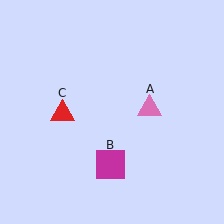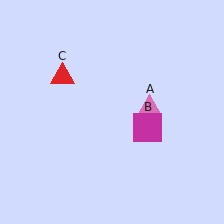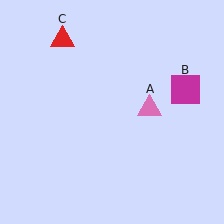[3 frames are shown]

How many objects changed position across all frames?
2 objects changed position: magenta square (object B), red triangle (object C).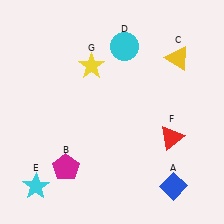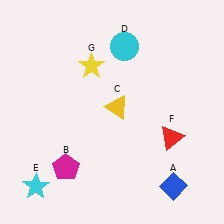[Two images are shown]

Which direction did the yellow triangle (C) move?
The yellow triangle (C) moved left.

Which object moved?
The yellow triangle (C) moved left.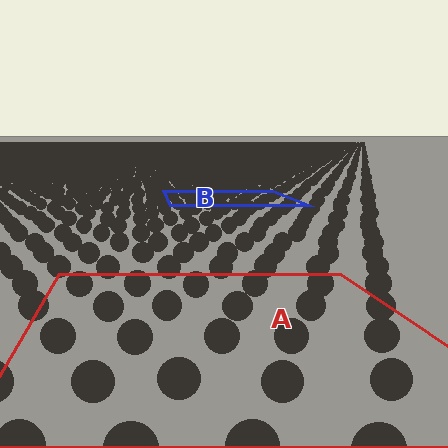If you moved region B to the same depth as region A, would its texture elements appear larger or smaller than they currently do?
They would appear larger. At a closer depth, the same texture elements are projected at a bigger on-screen size.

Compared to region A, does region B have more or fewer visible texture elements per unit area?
Region B has more texture elements per unit area — they are packed more densely because it is farther away.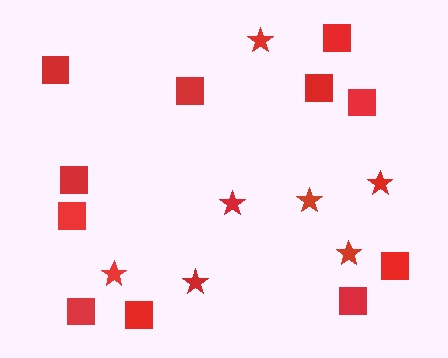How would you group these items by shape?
There are 2 groups: one group of stars (7) and one group of squares (11).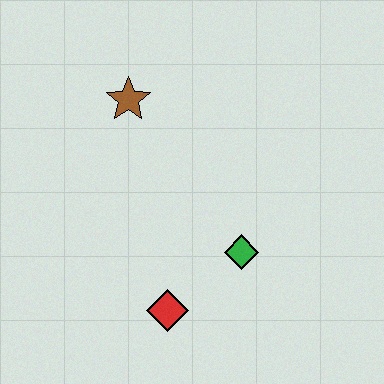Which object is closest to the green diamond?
The red diamond is closest to the green diamond.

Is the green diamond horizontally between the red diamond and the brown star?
No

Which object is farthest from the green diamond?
The brown star is farthest from the green diamond.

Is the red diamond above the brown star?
No